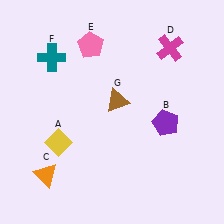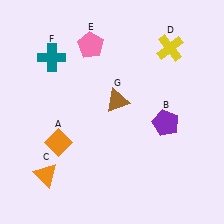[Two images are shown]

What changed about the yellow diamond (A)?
In Image 1, A is yellow. In Image 2, it changed to orange.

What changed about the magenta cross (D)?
In Image 1, D is magenta. In Image 2, it changed to yellow.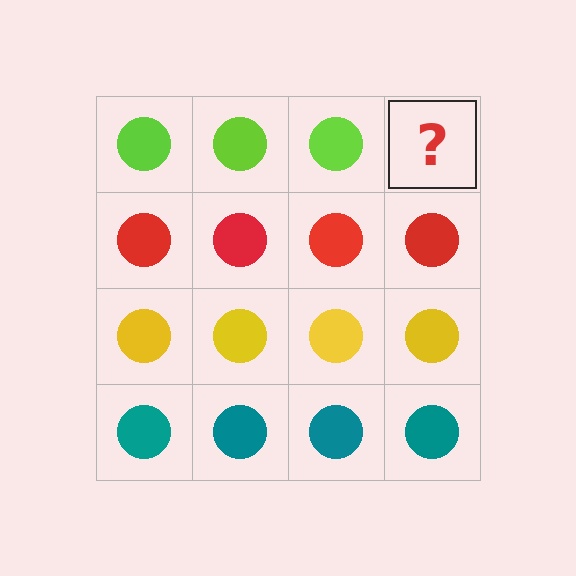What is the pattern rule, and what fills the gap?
The rule is that each row has a consistent color. The gap should be filled with a lime circle.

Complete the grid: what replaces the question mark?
The question mark should be replaced with a lime circle.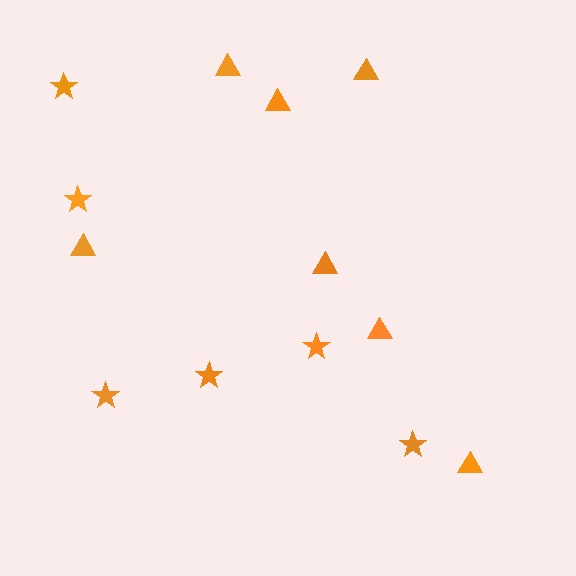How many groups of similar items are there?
There are 2 groups: one group of triangles (7) and one group of stars (6).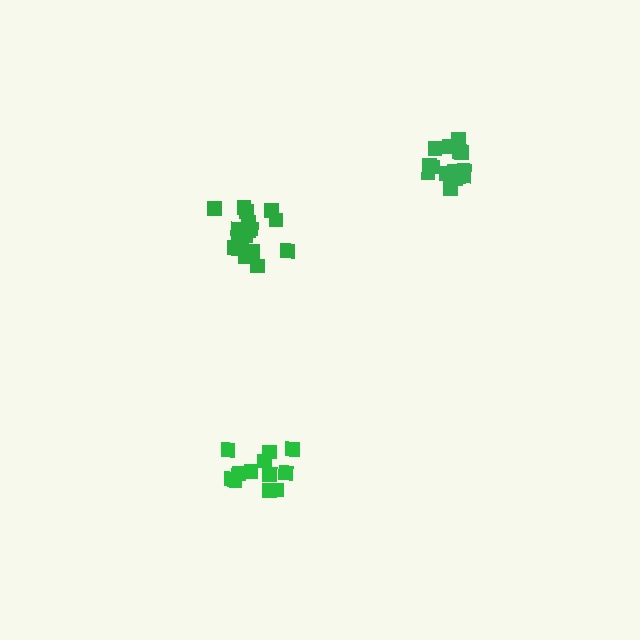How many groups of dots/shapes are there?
There are 3 groups.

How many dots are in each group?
Group 1: 15 dots, Group 2: 17 dots, Group 3: 12 dots (44 total).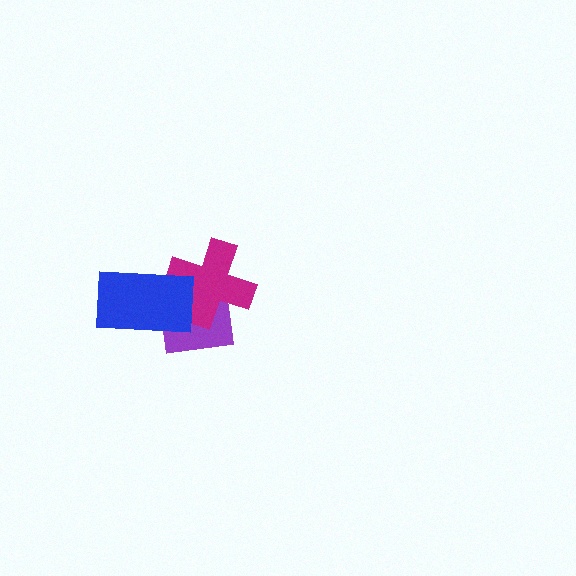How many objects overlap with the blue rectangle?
2 objects overlap with the blue rectangle.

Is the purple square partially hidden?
Yes, it is partially covered by another shape.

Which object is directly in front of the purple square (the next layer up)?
The magenta cross is directly in front of the purple square.